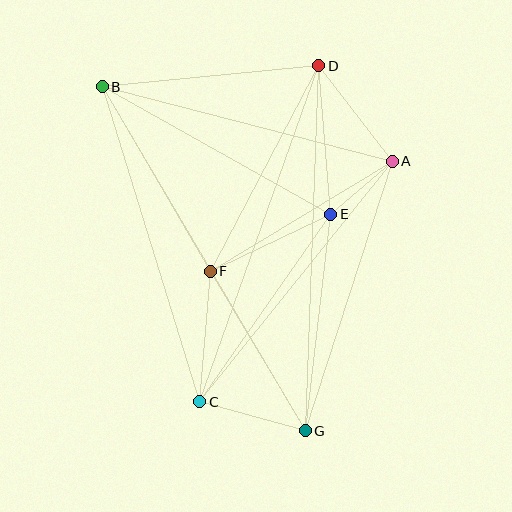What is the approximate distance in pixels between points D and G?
The distance between D and G is approximately 365 pixels.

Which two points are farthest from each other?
Points B and G are farthest from each other.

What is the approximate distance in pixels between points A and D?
The distance between A and D is approximately 120 pixels.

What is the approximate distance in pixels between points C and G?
The distance between C and G is approximately 110 pixels.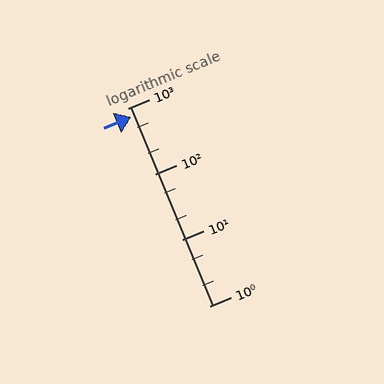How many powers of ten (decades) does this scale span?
The scale spans 3 decades, from 1 to 1000.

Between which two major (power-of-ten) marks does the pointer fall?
The pointer is between 100 and 1000.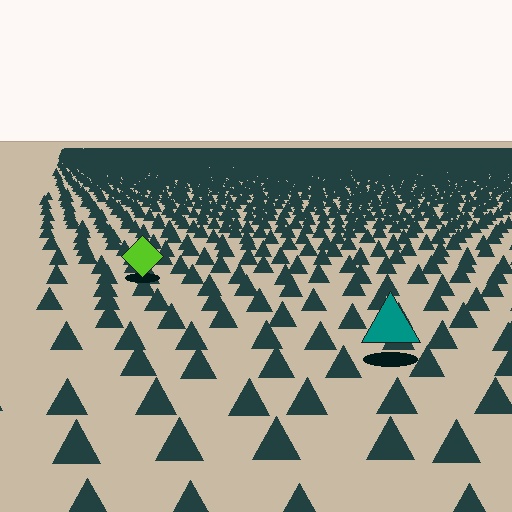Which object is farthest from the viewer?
The lime diamond is farthest from the viewer. It appears smaller and the ground texture around it is denser.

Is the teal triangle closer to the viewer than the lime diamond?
Yes. The teal triangle is closer — you can tell from the texture gradient: the ground texture is coarser near it.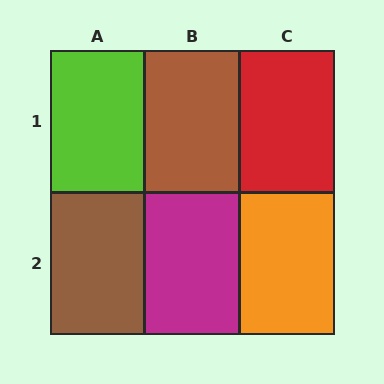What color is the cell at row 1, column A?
Lime.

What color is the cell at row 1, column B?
Brown.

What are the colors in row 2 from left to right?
Brown, magenta, orange.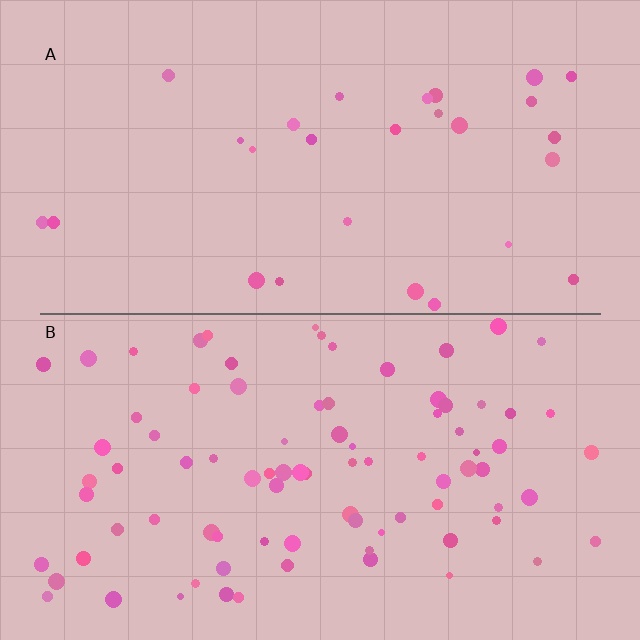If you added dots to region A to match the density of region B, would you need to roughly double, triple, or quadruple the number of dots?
Approximately triple.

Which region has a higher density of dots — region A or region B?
B (the bottom).